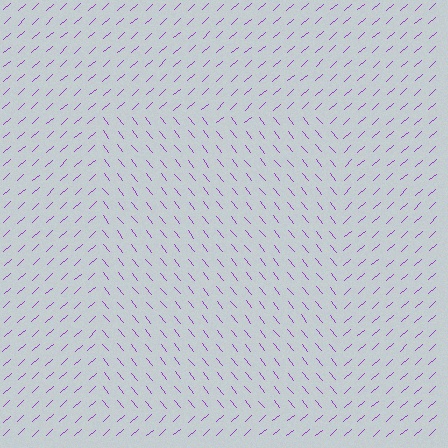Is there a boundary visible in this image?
Yes, there is a texture boundary formed by a change in line orientation.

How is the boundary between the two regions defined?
The boundary is defined purely by a change in line orientation (approximately 87 degrees difference). All lines are the same color and thickness.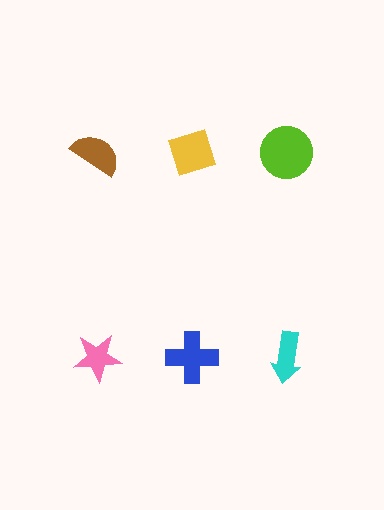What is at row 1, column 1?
A brown semicircle.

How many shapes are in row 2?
3 shapes.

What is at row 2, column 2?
A blue cross.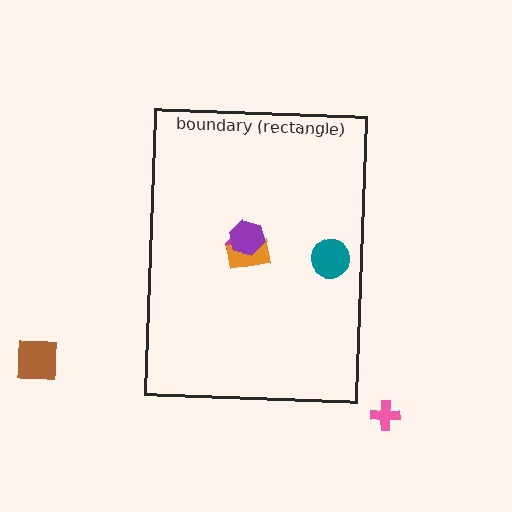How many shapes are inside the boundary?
4 inside, 2 outside.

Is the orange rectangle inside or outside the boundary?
Inside.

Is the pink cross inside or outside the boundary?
Outside.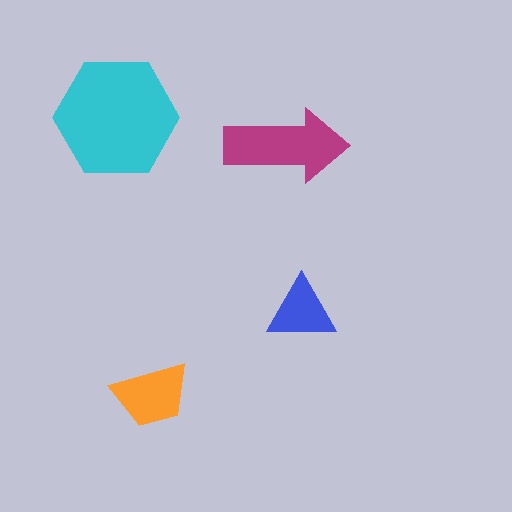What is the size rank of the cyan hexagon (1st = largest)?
1st.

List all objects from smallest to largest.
The blue triangle, the orange trapezoid, the magenta arrow, the cyan hexagon.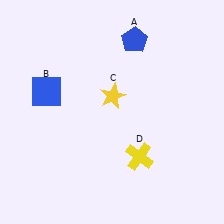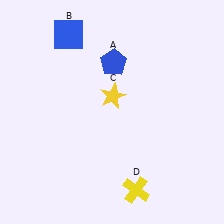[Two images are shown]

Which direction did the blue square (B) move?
The blue square (B) moved up.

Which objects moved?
The objects that moved are: the blue pentagon (A), the blue square (B), the yellow cross (D).